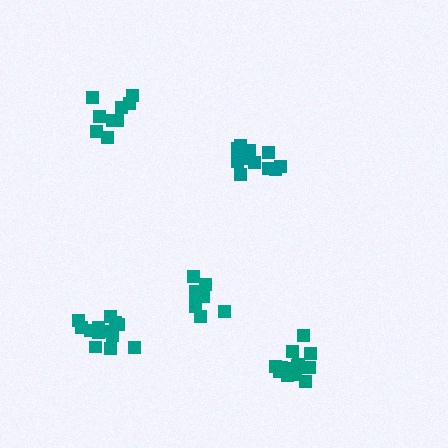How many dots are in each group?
Group 1: 12 dots, Group 2: 9 dots, Group 3: 9 dots, Group 4: 15 dots, Group 5: 13 dots (58 total).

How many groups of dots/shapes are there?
There are 5 groups.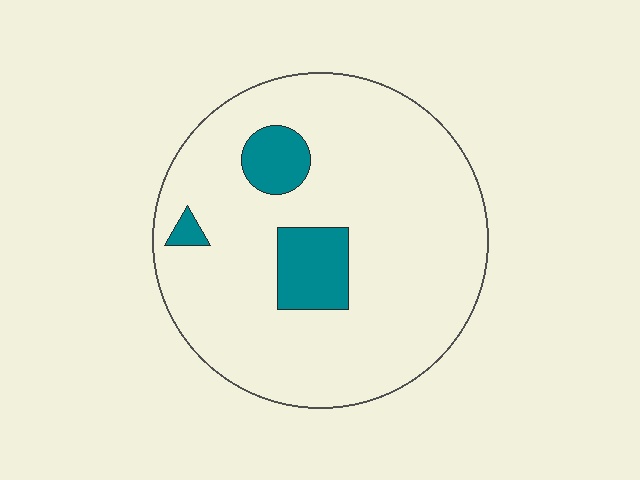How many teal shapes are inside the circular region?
3.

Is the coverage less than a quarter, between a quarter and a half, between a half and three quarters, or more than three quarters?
Less than a quarter.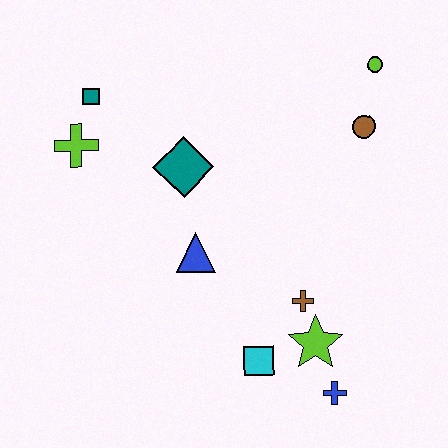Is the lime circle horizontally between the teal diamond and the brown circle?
No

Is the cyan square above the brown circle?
No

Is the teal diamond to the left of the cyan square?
Yes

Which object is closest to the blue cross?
The lime star is closest to the blue cross.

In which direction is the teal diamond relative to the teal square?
The teal diamond is to the right of the teal square.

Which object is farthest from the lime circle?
The blue cross is farthest from the lime circle.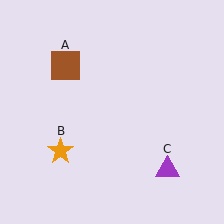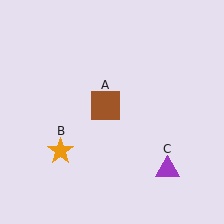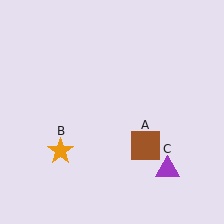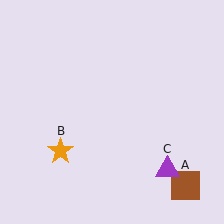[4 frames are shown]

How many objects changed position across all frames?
1 object changed position: brown square (object A).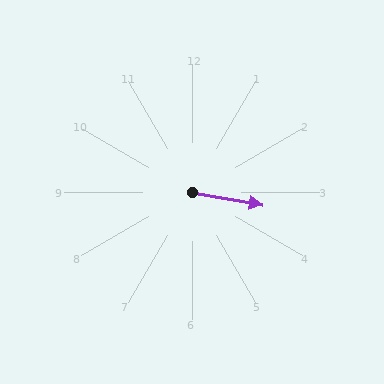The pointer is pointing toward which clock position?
Roughly 3 o'clock.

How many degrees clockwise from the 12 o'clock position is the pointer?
Approximately 100 degrees.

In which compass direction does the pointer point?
East.